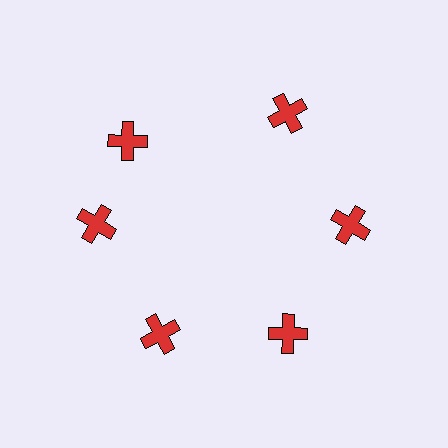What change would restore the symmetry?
The symmetry would be restored by rotating it back into even spacing with its neighbors so that all 6 crosses sit at equal angles and equal distance from the center.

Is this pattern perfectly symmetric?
No. The 6 red crosses are arranged in a ring, but one element near the 11 o'clock position is rotated out of alignment along the ring, breaking the 6-fold rotational symmetry.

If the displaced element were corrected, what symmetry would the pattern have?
It would have 6-fold rotational symmetry — the pattern would map onto itself every 60 degrees.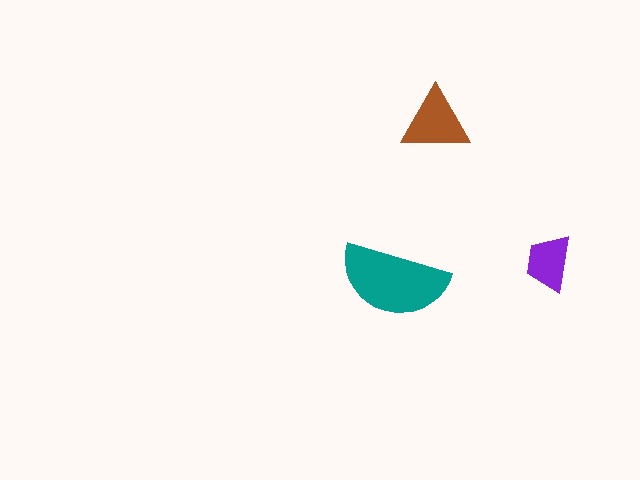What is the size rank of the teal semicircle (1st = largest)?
1st.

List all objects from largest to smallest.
The teal semicircle, the brown triangle, the purple trapezoid.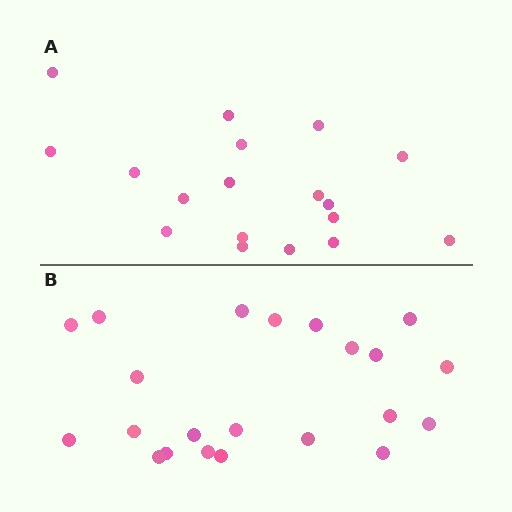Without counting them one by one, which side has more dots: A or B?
Region B (the bottom region) has more dots.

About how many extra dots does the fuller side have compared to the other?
Region B has about 4 more dots than region A.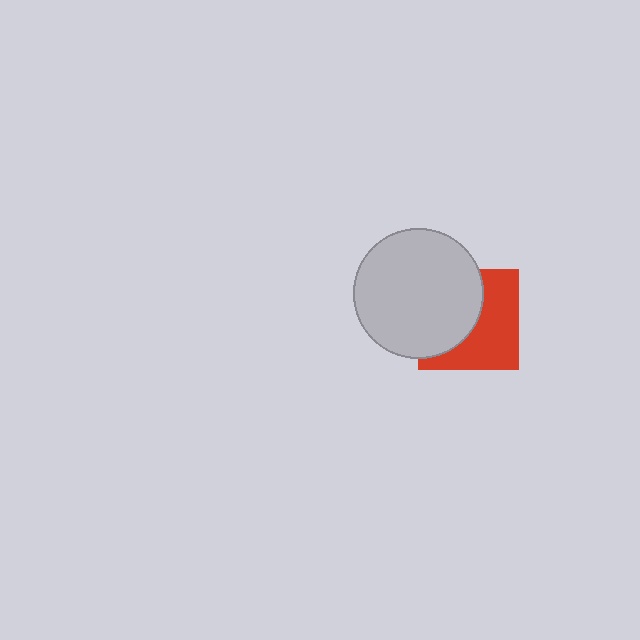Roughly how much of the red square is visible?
About half of it is visible (roughly 51%).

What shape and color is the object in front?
The object in front is a light gray circle.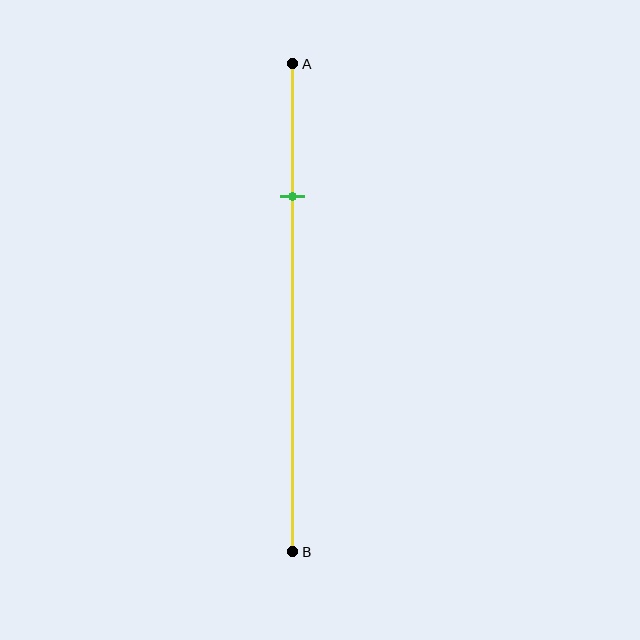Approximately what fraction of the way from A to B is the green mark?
The green mark is approximately 25% of the way from A to B.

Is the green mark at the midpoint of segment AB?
No, the mark is at about 25% from A, not at the 50% midpoint.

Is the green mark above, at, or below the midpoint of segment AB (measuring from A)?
The green mark is above the midpoint of segment AB.